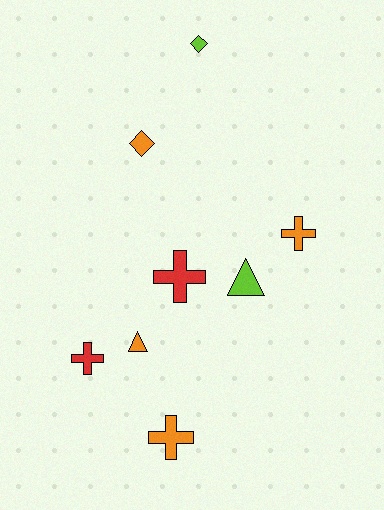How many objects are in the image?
There are 8 objects.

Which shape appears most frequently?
Cross, with 4 objects.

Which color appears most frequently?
Orange, with 4 objects.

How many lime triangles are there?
There is 1 lime triangle.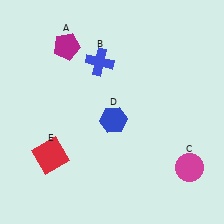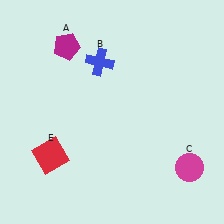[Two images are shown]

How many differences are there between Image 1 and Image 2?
There is 1 difference between the two images.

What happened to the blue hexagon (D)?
The blue hexagon (D) was removed in Image 2. It was in the bottom-right area of Image 1.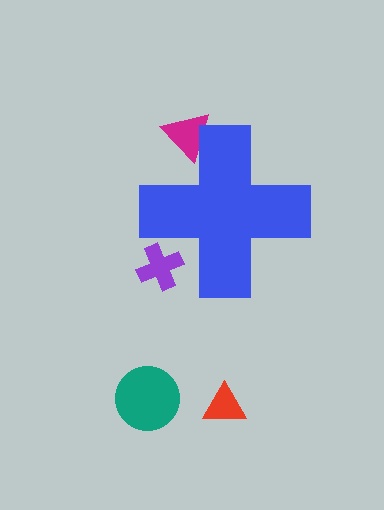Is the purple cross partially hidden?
Yes, the purple cross is partially hidden behind the blue cross.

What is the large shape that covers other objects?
A blue cross.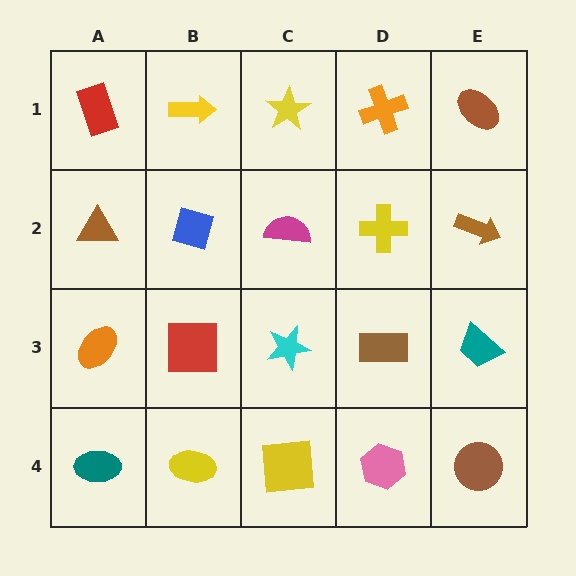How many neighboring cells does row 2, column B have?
4.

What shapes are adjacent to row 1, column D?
A yellow cross (row 2, column D), a yellow star (row 1, column C), a brown ellipse (row 1, column E).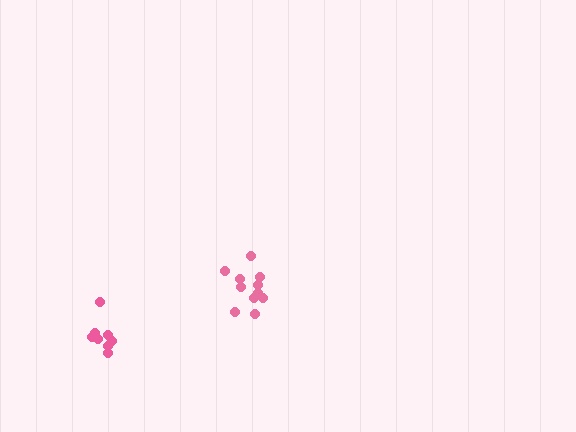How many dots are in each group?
Group 1: 11 dots, Group 2: 8 dots (19 total).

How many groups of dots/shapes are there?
There are 2 groups.